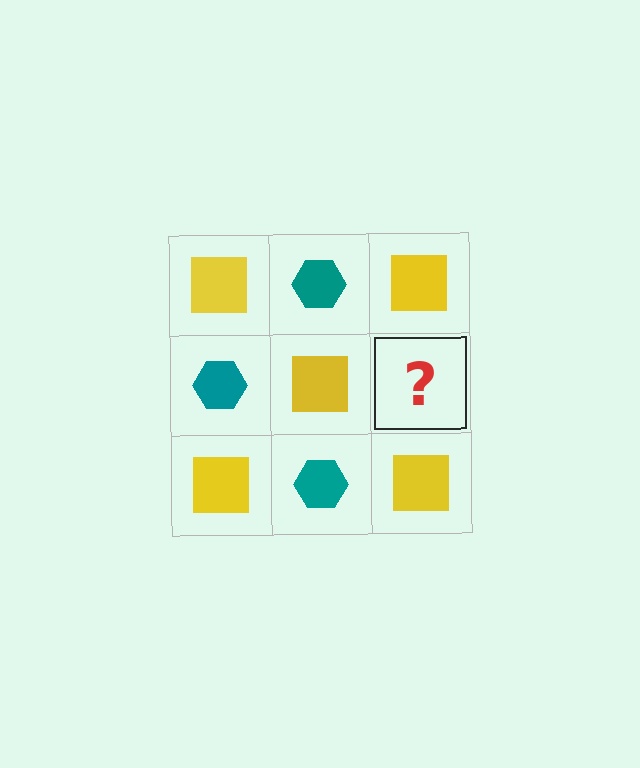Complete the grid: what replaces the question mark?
The question mark should be replaced with a teal hexagon.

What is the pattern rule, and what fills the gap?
The rule is that it alternates yellow square and teal hexagon in a checkerboard pattern. The gap should be filled with a teal hexagon.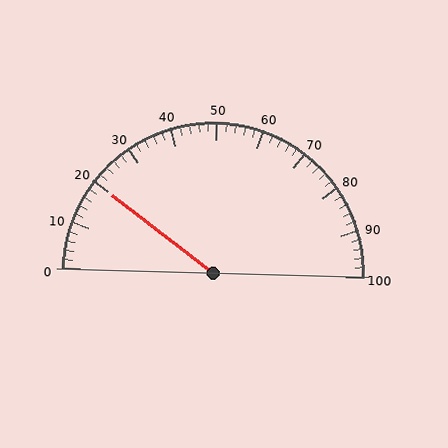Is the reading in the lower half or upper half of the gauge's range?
The reading is in the lower half of the range (0 to 100).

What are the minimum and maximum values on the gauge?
The gauge ranges from 0 to 100.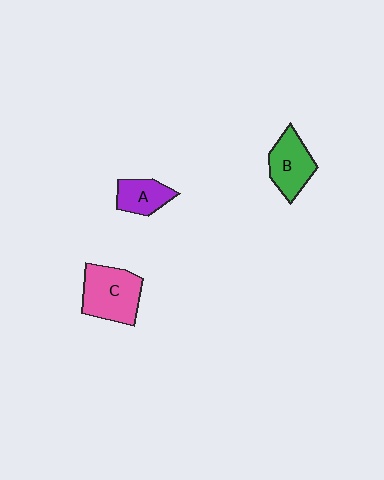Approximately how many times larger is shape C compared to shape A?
Approximately 1.7 times.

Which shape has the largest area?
Shape C (pink).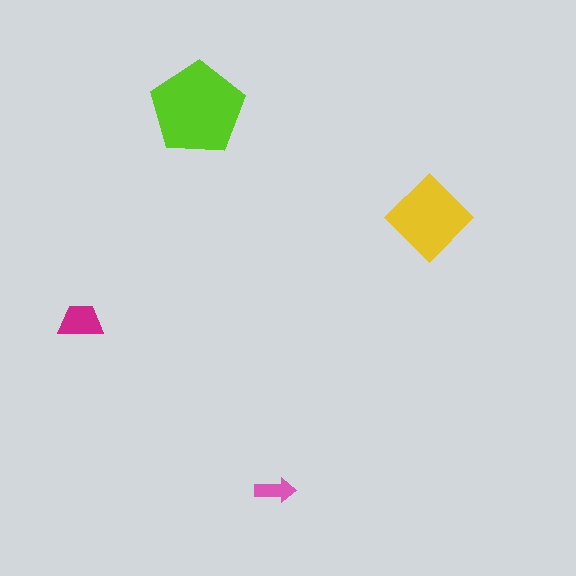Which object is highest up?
The lime pentagon is topmost.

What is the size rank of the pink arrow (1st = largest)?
4th.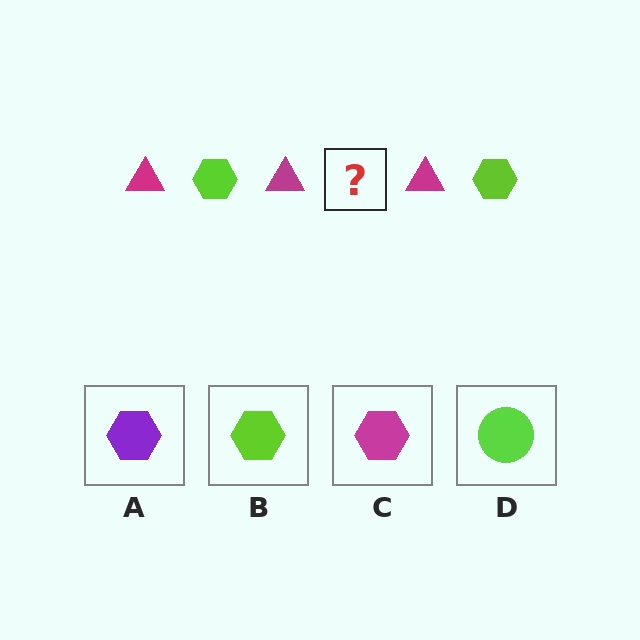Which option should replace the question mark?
Option B.